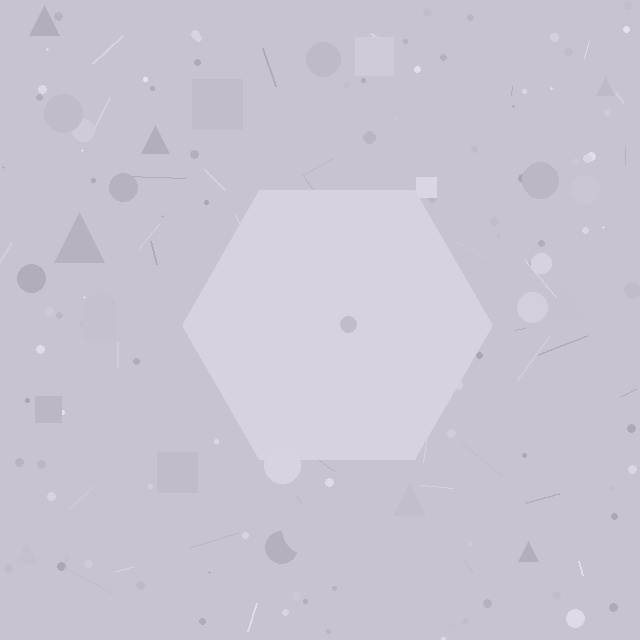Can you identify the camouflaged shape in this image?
The camouflaged shape is a hexagon.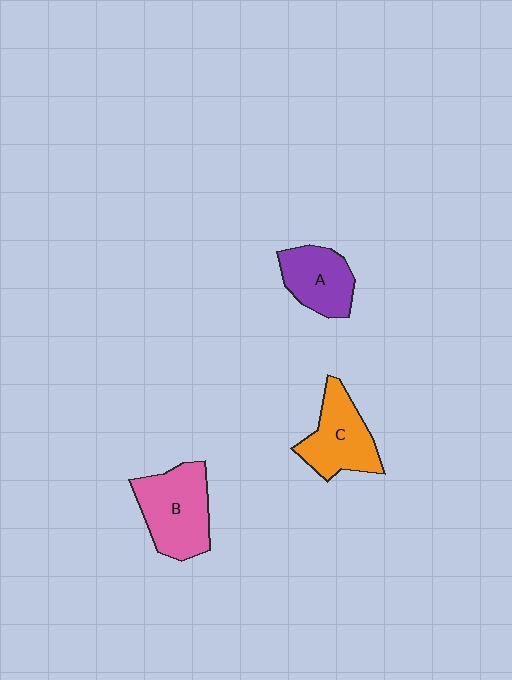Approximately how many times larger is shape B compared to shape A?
Approximately 1.4 times.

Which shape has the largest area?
Shape B (pink).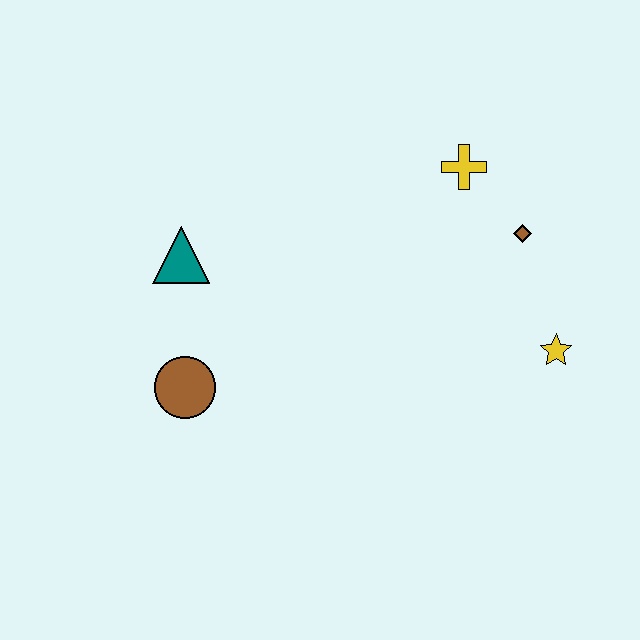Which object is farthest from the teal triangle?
The yellow star is farthest from the teal triangle.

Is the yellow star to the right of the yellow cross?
Yes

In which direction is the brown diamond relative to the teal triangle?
The brown diamond is to the right of the teal triangle.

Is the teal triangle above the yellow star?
Yes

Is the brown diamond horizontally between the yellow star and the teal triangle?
Yes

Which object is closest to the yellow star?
The brown diamond is closest to the yellow star.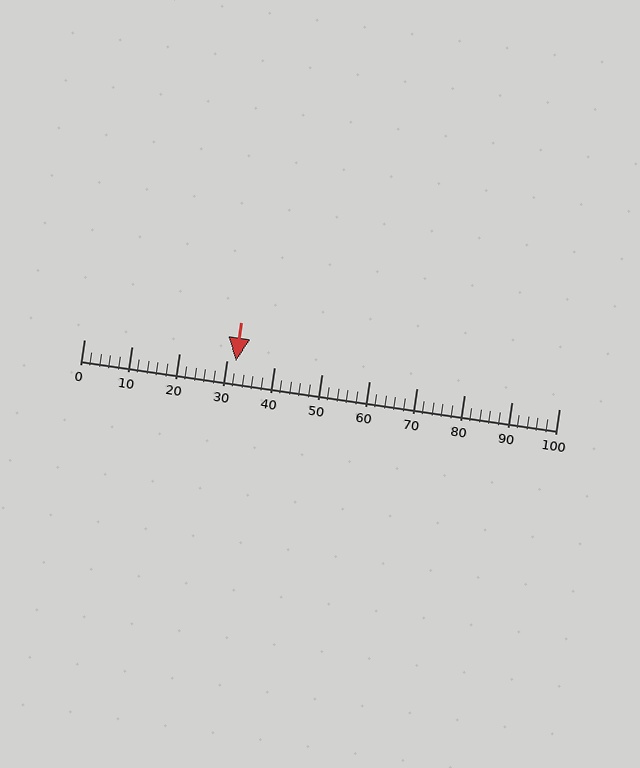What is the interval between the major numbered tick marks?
The major tick marks are spaced 10 units apart.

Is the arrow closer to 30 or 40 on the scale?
The arrow is closer to 30.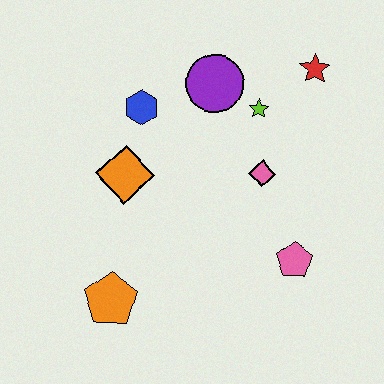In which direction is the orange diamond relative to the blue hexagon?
The orange diamond is below the blue hexagon.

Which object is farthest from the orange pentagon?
The red star is farthest from the orange pentagon.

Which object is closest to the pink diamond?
The lime star is closest to the pink diamond.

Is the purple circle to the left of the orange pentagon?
No